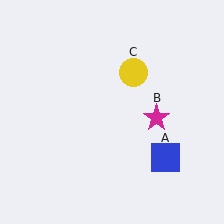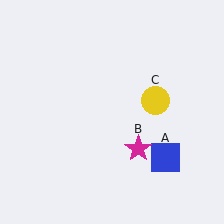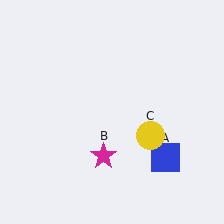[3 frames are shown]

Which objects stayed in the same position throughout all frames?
Blue square (object A) remained stationary.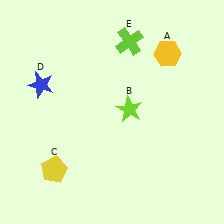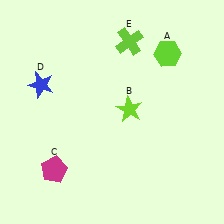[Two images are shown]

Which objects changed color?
A changed from yellow to lime. C changed from yellow to magenta.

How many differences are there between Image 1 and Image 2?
There are 2 differences between the two images.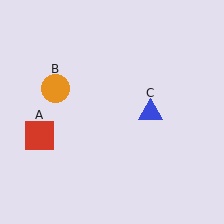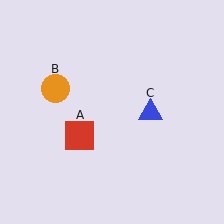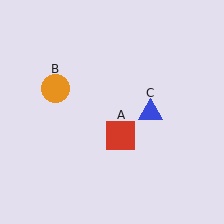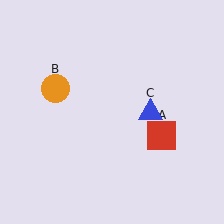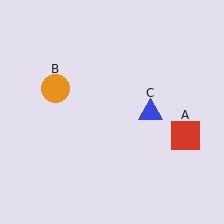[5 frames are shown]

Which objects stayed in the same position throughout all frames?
Orange circle (object B) and blue triangle (object C) remained stationary.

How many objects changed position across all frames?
1 object changed position: red square (object A).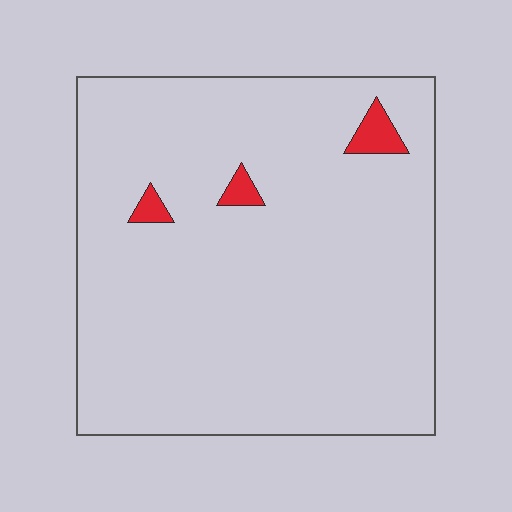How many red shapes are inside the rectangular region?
3.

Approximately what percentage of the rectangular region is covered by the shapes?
Approximately 5%.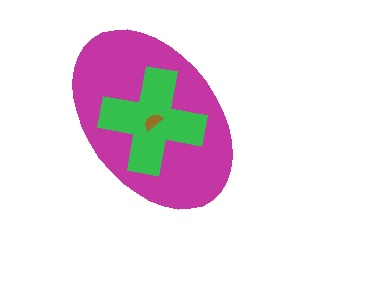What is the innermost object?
The brown semicircle.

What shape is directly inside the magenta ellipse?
The green cross.